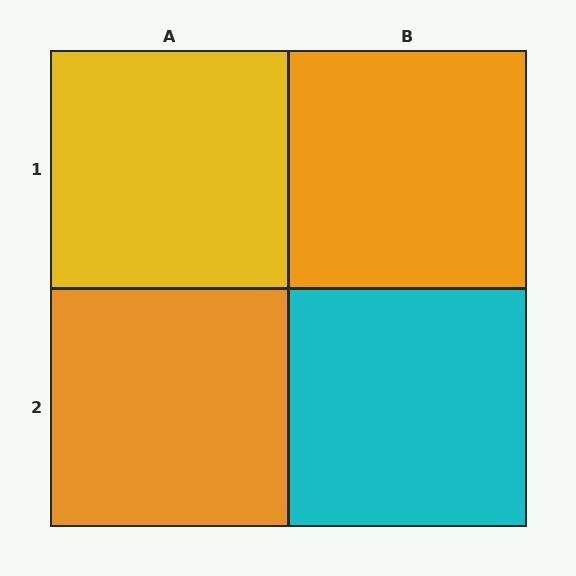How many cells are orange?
2 cells are orange.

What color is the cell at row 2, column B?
Cyan.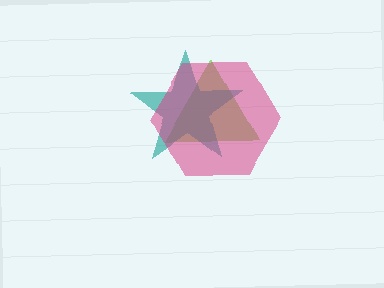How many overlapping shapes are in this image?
There are 3 overlapping shapes in the image.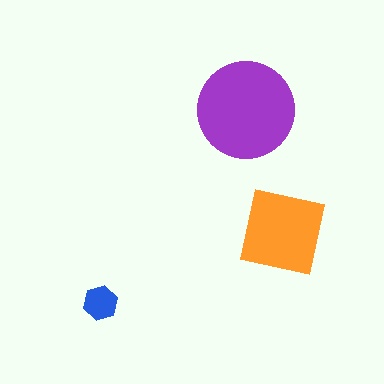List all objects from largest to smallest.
The purple circle, the orange square, the blue hexagon.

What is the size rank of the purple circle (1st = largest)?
1st.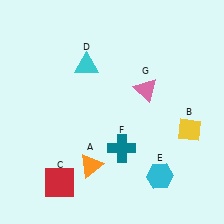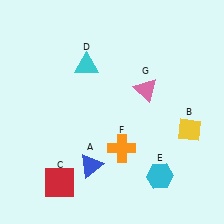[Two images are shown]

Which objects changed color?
A changed from orange to blue. F changed from teal to orange.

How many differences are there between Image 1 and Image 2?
There are 2 differences between the two images.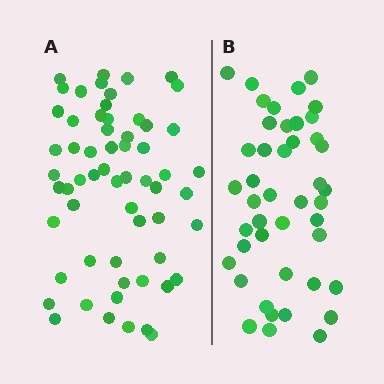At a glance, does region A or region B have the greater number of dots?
Region A (the left region) has more dots.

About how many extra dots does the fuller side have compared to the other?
Region A has approximately 15 more dots than region B.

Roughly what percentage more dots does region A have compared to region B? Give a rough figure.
About 35% more.